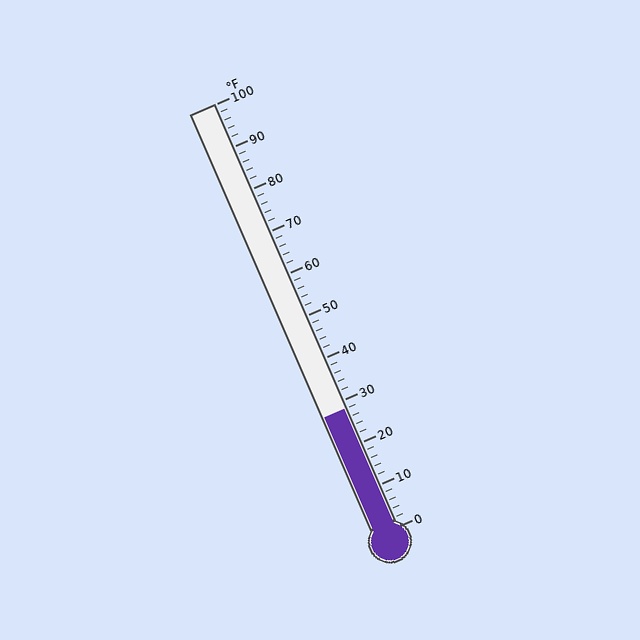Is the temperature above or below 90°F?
The temperature is below 90°F.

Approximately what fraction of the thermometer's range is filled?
The thermometer is filled to approximately 30% of its range.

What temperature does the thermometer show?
The thermometer shows approximately 28°F.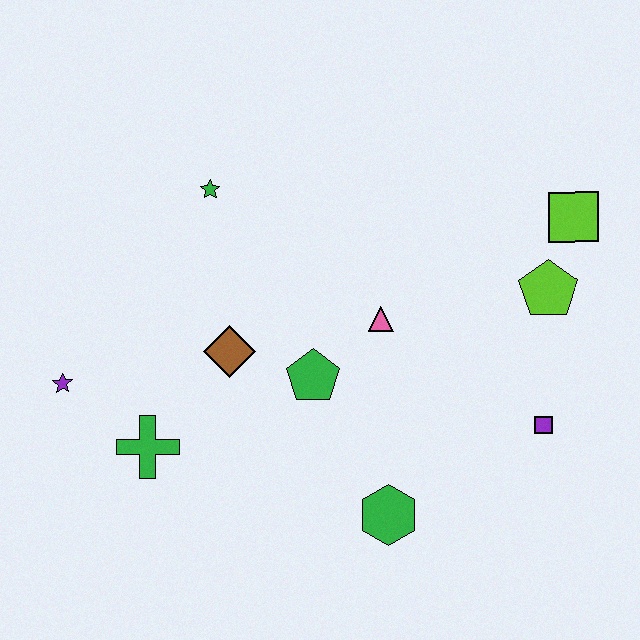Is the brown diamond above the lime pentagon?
No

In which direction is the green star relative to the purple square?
The green star is to the left of the purple square.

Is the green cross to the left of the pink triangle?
Yes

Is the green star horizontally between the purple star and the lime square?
Yes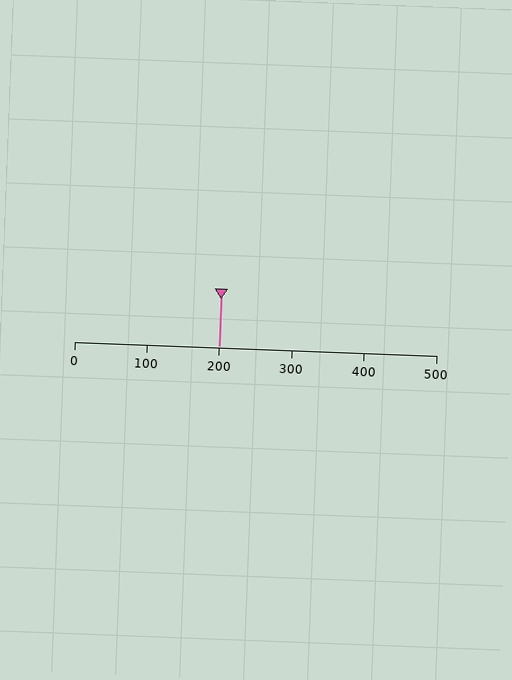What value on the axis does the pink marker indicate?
The marker indicates approximately 200.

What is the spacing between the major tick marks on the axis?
The major ticks are spaced 100 apart.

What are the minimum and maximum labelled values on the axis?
The axis runs from 0 to 500.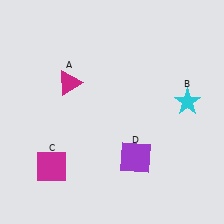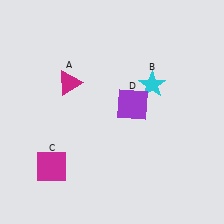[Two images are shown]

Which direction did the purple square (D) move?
The purple square (D) moved up.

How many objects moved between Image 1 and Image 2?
2 objects moved between the two images.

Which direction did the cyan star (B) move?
The cyan star (B) moved left.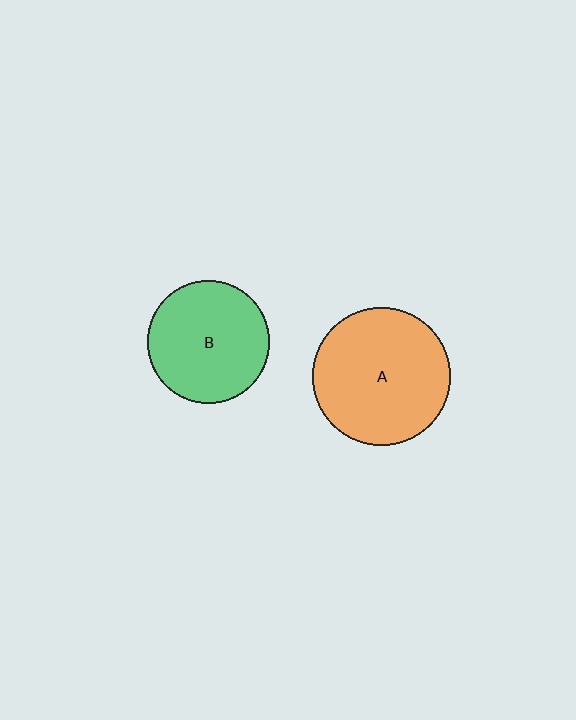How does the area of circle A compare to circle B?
Approximately 1.3 times.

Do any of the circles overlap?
No, none of the circles overlap.